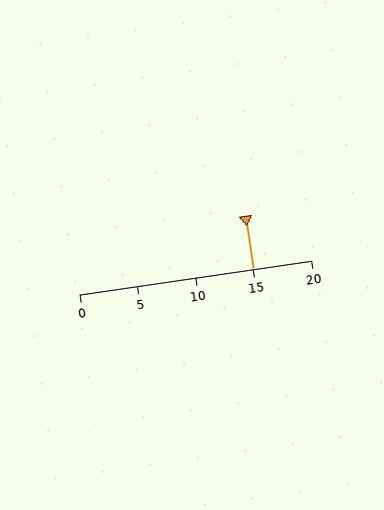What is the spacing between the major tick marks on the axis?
The major ticks are spaced 5 apart.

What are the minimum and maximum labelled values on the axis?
The axis runs from 0 to 20.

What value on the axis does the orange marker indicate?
The marker indicates approximately 15.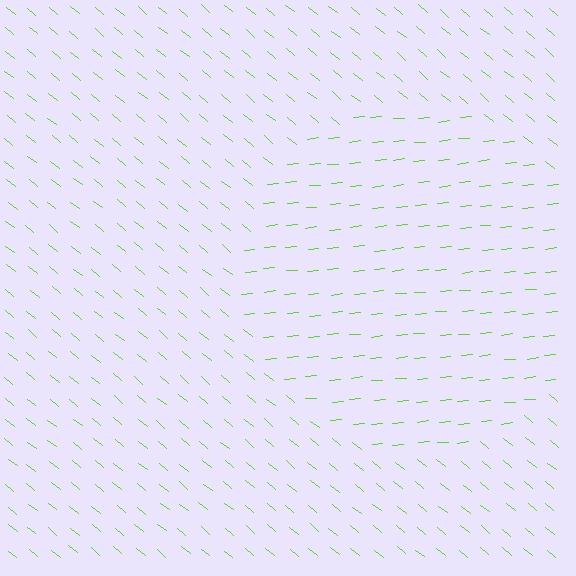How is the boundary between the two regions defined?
The boundary is defined purely by a change in line orientation (approximately 45 degrees difference). All lines are the same color and thickness.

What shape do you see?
I see a circle.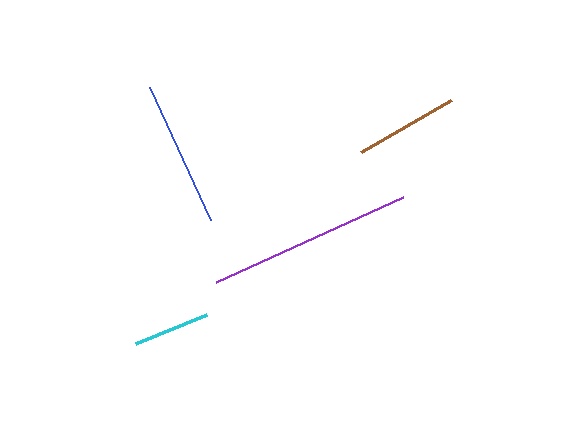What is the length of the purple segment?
The purple segment is approximately 206 pixels long.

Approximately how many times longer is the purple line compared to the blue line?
The purple line is approximately 1.4 times the length of the blue line.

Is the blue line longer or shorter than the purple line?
The purple line is longer than the blue line.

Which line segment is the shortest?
The cyan line is the shortest at approximately 77 pixels.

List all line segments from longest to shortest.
From longest to shortest: purple, blue, brown, cyan.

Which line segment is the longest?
The purple line is the longest at approximately 206 pixels.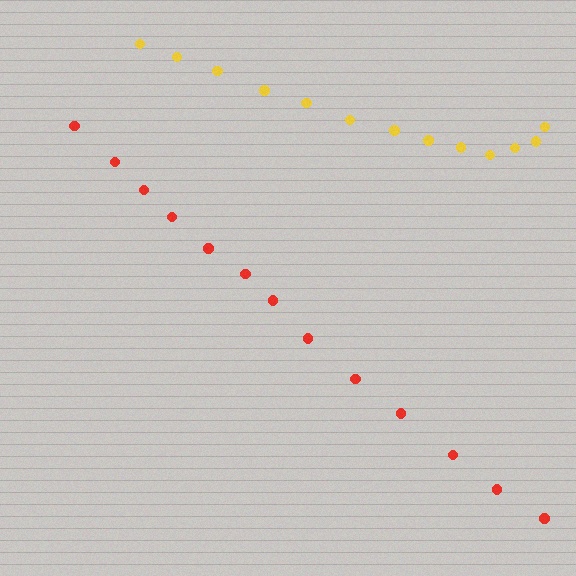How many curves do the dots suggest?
There are 2 distinct paths.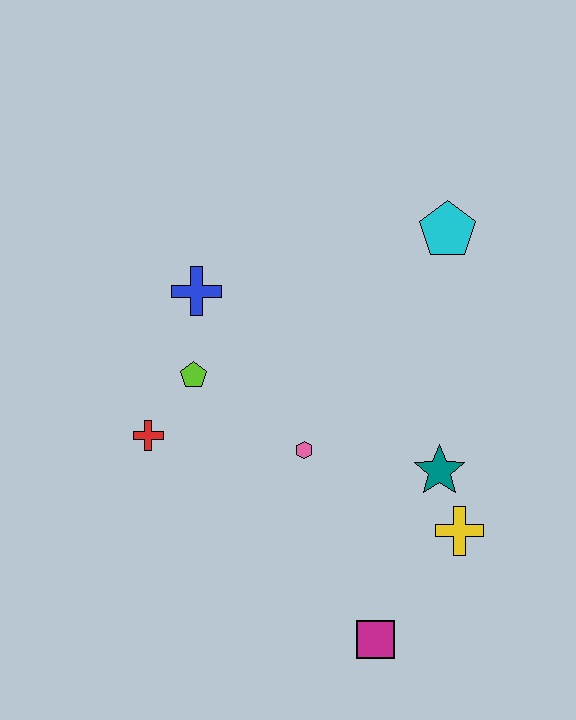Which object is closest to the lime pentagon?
The red cross is closest to the lime pentagon.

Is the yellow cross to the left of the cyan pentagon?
No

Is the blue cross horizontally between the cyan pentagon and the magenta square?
No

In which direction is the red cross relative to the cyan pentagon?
The red cross is to the left of the cyan pentagon.